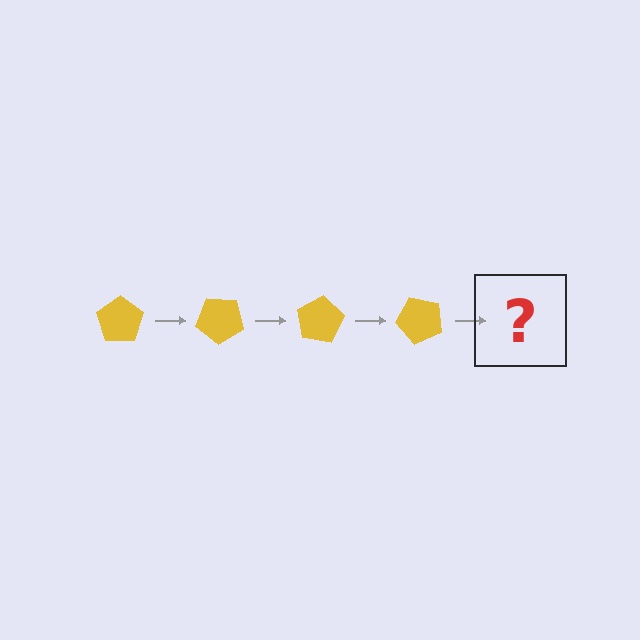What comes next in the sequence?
The next element should be a yellow pentagon rotated 160 degrees.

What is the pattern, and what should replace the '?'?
The pattern is that the pentagon rotates 40 degrees each step. The '?' should be a yellow pentagon rotated 160 degrees.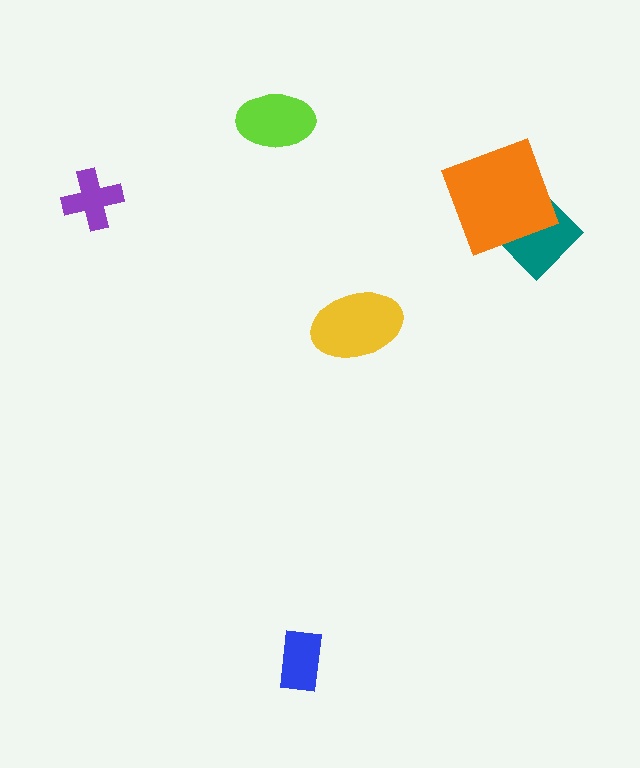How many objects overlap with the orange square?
1 object overlaps with the orange square.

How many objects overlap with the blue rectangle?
0 objects overlap with the blue rectangle.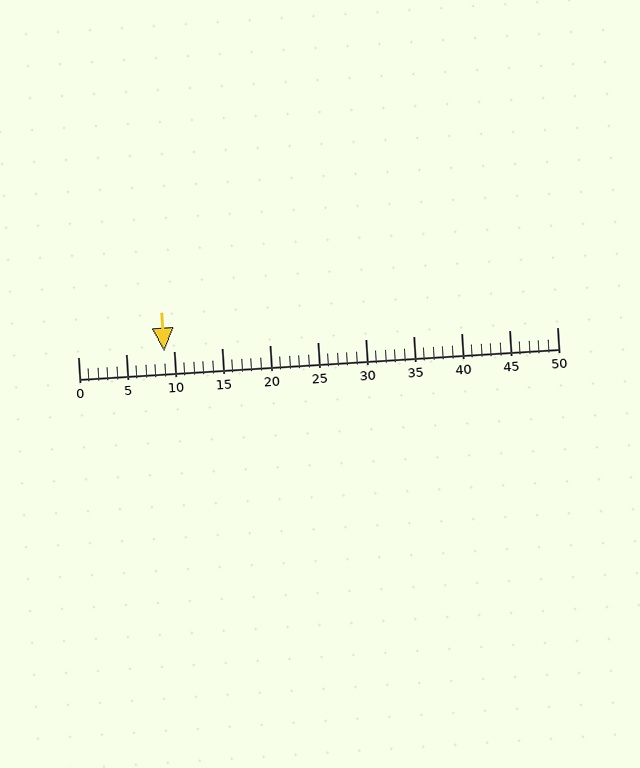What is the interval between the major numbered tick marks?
The major tick marks are spaced 5 units apart.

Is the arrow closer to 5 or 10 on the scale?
The arrow is closer to 10.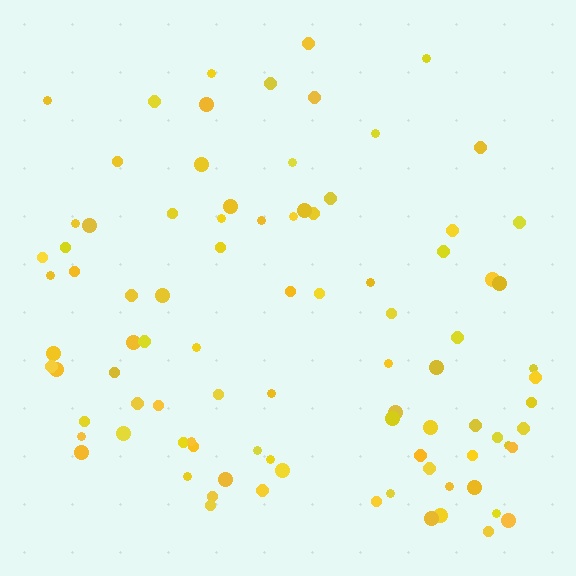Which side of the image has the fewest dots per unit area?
The top.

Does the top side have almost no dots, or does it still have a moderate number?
Still a moderate number, just noticeably fewer than the bottom.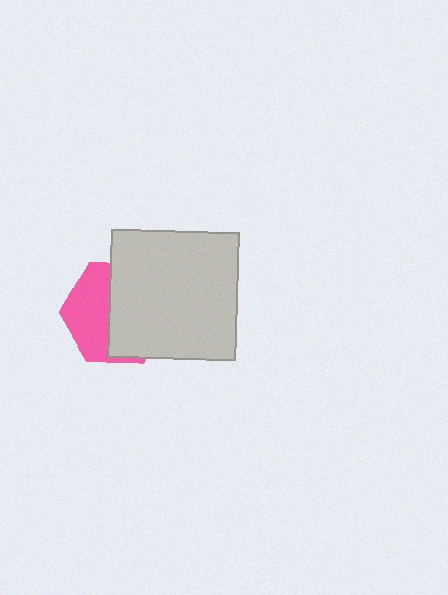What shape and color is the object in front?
The object in front is a light gray square.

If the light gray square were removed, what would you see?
You would see the complete pink hexagon.